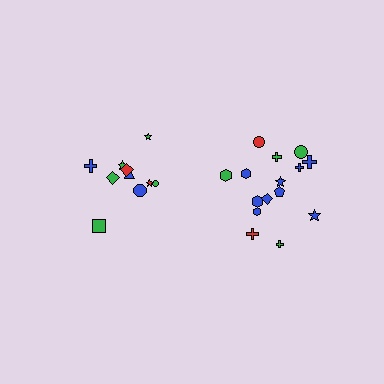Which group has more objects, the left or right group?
The right group.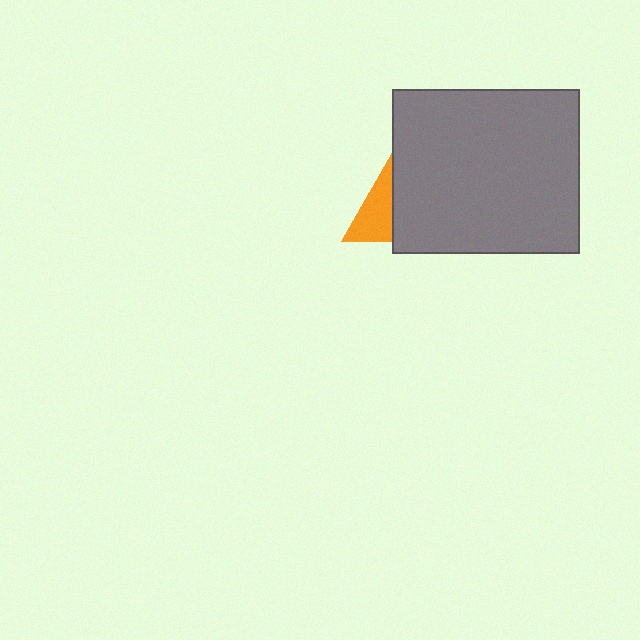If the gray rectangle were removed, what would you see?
You would see the complete orange triangle.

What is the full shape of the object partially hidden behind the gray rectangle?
The partially hidden object is an orange triangle.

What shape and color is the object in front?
The object in front is a gray rectangle.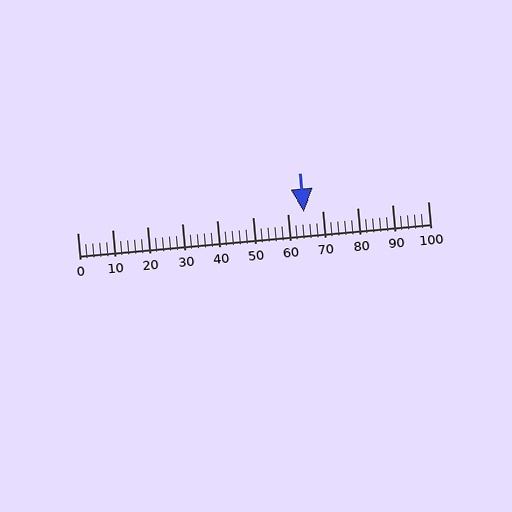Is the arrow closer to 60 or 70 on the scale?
The arrow is closer to 60.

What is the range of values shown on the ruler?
The ruler shows values from 0 to 100.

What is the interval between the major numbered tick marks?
The major tick marks are spaced 10 units apart.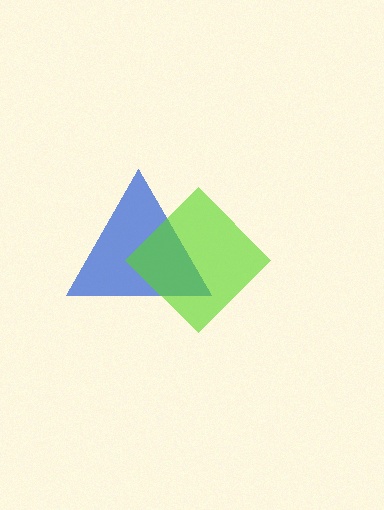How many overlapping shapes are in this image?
There are 2 overlapping shapes in the image.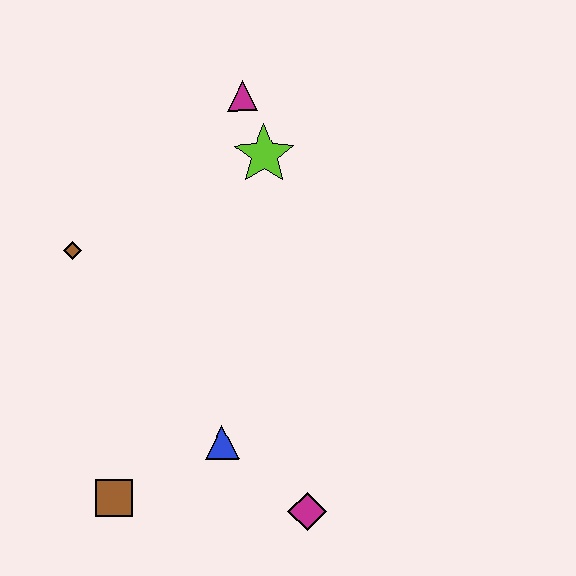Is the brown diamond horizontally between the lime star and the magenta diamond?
No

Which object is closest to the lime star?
The magenta triangle is closest to the lime star.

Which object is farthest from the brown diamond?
The magenta diamond is farthest from the brown diamond.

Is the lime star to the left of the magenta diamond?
Yes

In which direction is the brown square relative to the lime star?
The brown square is below the lime star.